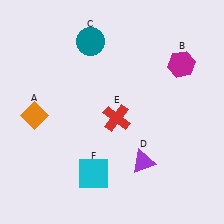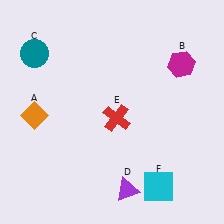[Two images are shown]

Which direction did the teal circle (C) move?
The teal circle (C) moved left.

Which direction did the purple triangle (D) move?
The purple triangle (D) moved down.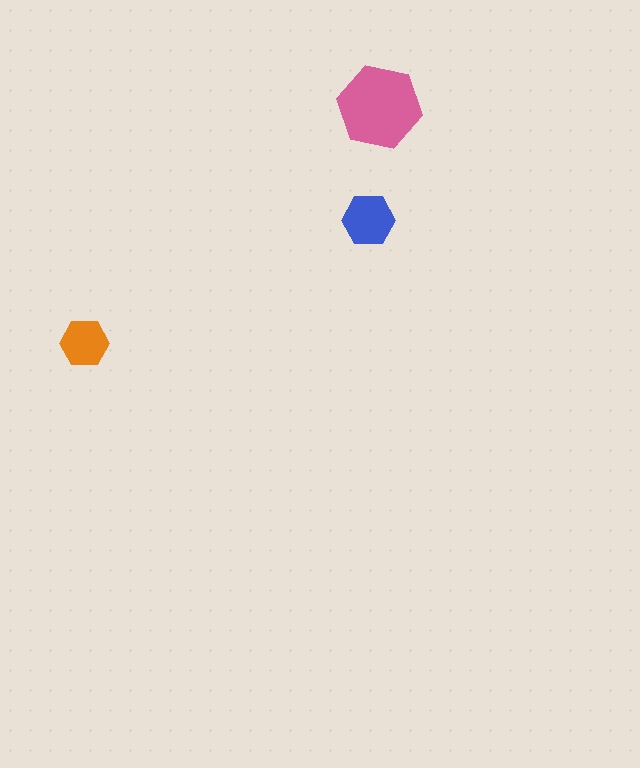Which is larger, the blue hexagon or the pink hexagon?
The pink one.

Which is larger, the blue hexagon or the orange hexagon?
The blue one.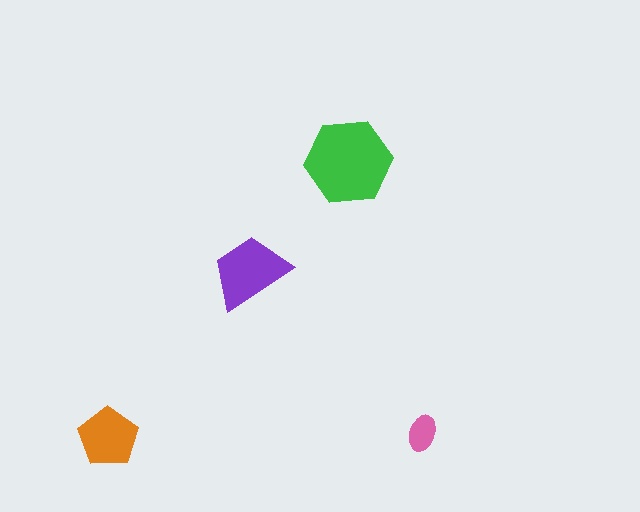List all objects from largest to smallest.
The green hexagon, the purple trapezoid, the orange pentagon, the pink ellipse.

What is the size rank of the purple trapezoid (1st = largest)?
2nd.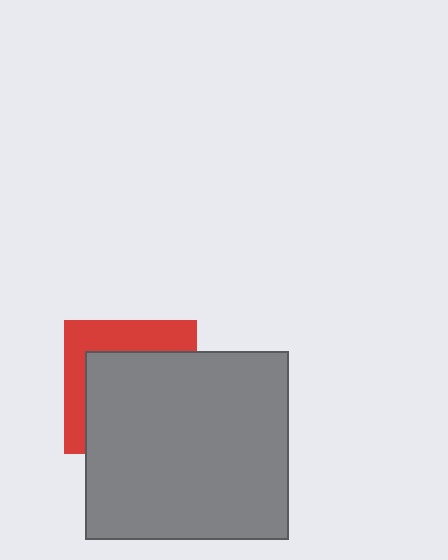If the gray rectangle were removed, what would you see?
You would see the complete red square.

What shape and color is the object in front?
The object in front is a gray rectangle.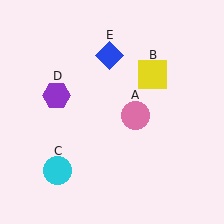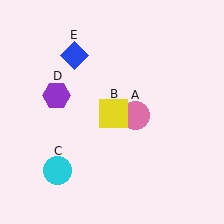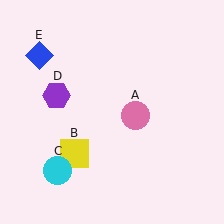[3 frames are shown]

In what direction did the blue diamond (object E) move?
The blue diamond (object E) moved left.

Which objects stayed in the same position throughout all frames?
Pink circle (object A) and cyan circle (object C) and purple hexagon (object D) remained stationary.